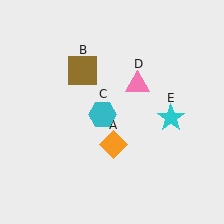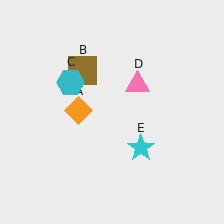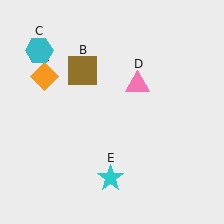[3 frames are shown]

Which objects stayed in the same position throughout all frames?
Brown square (object B) and pink triangle (object D) remained stationary.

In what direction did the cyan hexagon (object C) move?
The cyan hexagon (object C) moved up and to the left.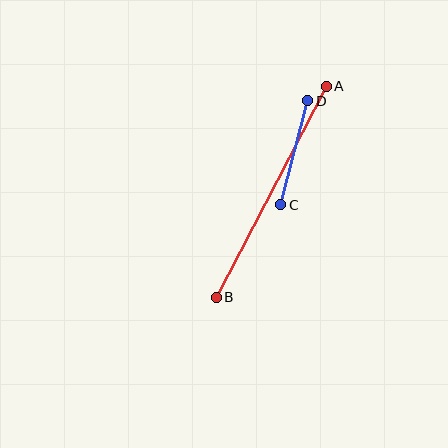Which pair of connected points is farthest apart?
Points A and B are farthest apart.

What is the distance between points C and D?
The distance is approximately 107 pixels.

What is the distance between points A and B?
The distance is approximately 238 pixels.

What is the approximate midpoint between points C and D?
The midpoint is at approximately (294, 153) pixels.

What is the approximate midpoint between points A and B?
The midpoint is at approximately (271, 192) pixels.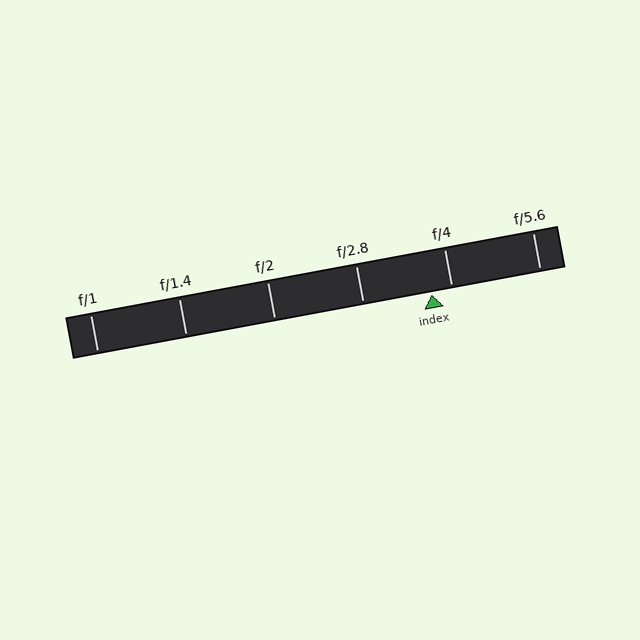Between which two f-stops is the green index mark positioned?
The index mark is between f/2.8 and f/4.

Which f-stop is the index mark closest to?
The index mark is closest to f/4.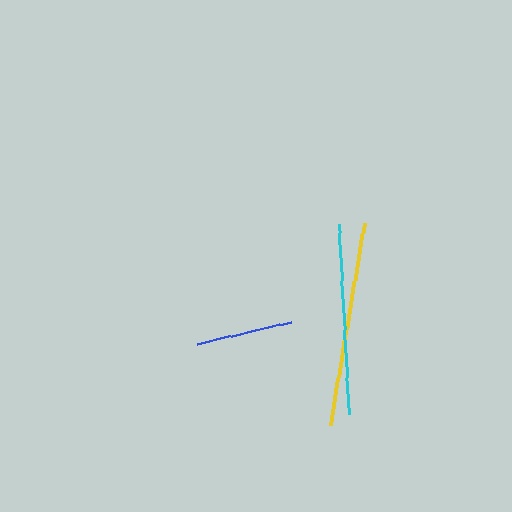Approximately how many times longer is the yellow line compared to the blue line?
The yellow line is approximately 2.1 times the length of the blue line.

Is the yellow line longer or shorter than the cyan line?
The yellow line is longer than the cyan line.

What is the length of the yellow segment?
The yellow segment is approximately 205 pixels long.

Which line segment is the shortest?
The blue line is the shortest at approximately 96 pixels.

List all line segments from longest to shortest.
From longest to shortest: yellow, cyan, blue.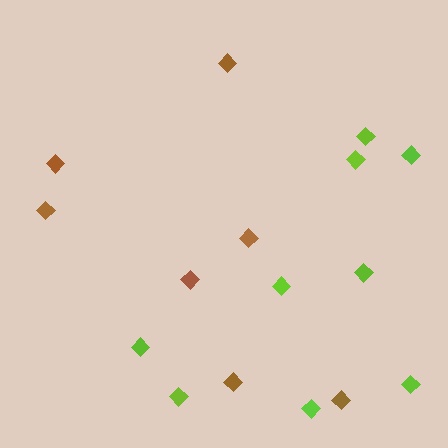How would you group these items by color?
There are 2 groups: one group of lime diamonds (9) and one group of brown diamonds (7).